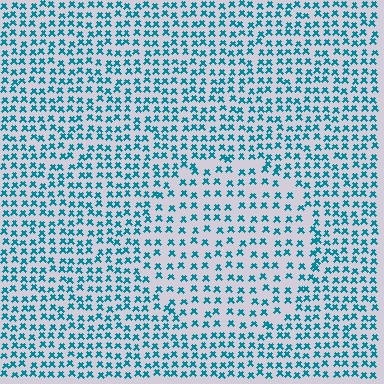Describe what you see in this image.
The image contains small teal elements arranged at two different densities. A circle-shaped region is visible where the elements are less densely packed than the surrounding area.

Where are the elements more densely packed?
The elements are more densely packed outside the circle boundary.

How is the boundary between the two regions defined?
The boundary is defined by a change in element density (approximately 1.6x ratio). All elements are the same color, size, and shape.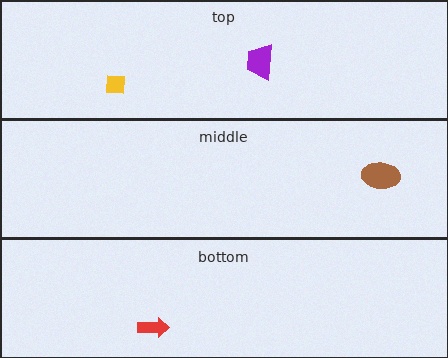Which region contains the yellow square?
The top region.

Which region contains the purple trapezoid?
The top region.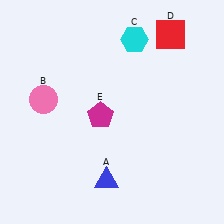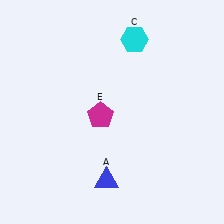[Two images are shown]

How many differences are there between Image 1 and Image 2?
There are 2 differences between the two images.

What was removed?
The red square (D), the pink circle (B) were removed in Image 2.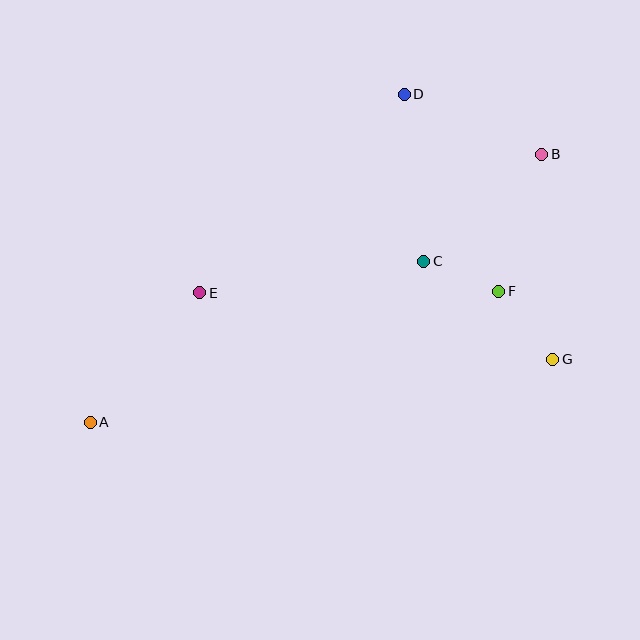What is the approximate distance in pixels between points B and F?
The distance between B and F is approximately 143 pixels.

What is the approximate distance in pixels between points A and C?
The distance between A and C is approximately 370 pixels.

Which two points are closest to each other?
Points C and F are closest to each other.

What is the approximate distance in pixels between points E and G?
The distance between E and G is approximately 359 pixels.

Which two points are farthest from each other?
Points A and B are farthest from each other.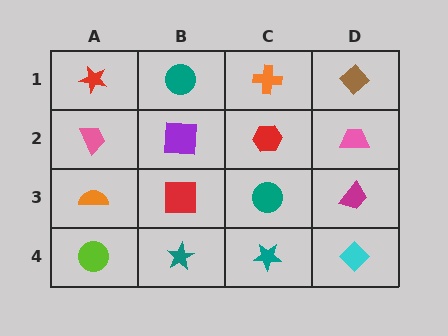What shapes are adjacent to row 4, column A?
An orange semicircle (row 3, column A), a teal star (row 4, column B).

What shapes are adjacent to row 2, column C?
An orange cross (row 1, column C), a teal circle (row 3, column C), a purple square (row 2, column B), a pink trapezoid (row 2, column D).